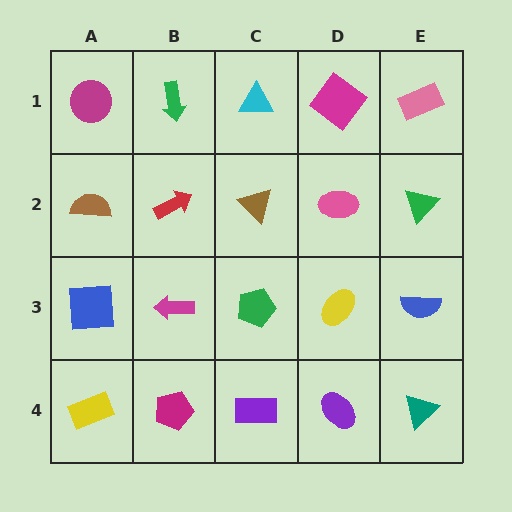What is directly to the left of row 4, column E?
A purple ellipse.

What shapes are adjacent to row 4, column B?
A magenta arrow (row 3, column B), a yellow rectangle (row 4, column A), a purple rectangle (row 4, column C).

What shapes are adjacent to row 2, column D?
A magenta diamond (row 1, column D), a yellow ellipse (row 3, column D), a brown triangle (row 2, column C), a green triangle (row 2, column E).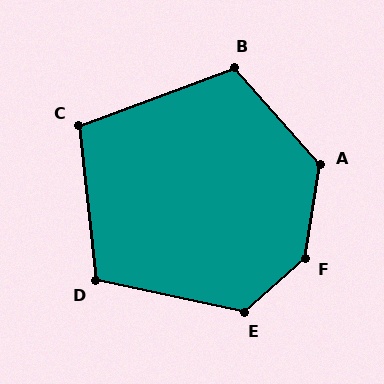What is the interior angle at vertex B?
Approximately 111 degrees (obtuse).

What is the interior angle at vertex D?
Approximately 108 degrees (obtuse).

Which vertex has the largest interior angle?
F, at approximately 141 degrees.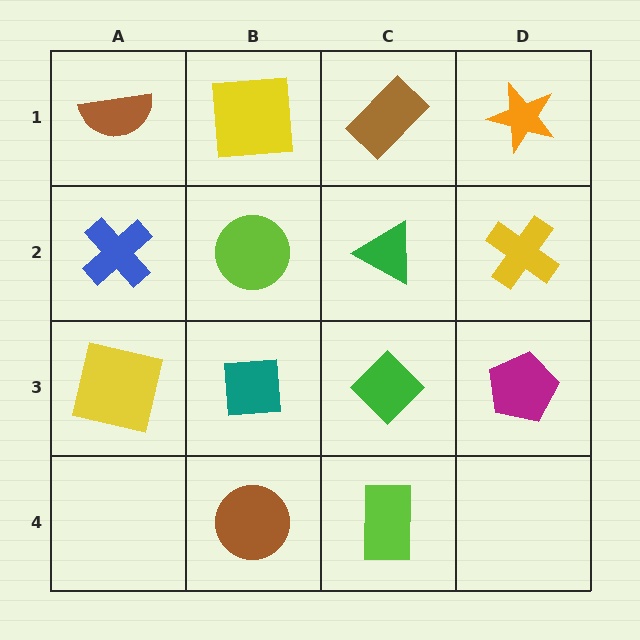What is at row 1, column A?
A brown semicircle.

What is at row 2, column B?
A lime circle.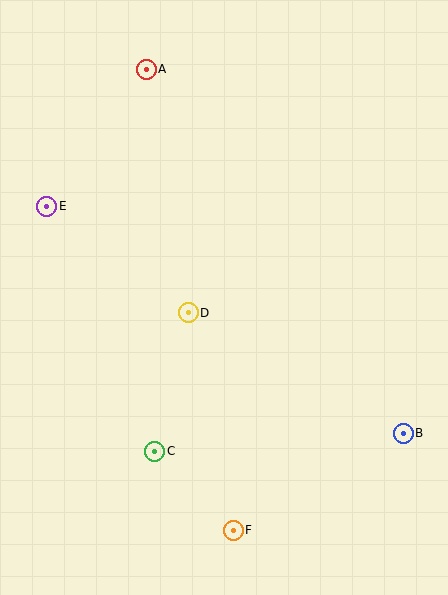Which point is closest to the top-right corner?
Point A is closest to the top-right corner.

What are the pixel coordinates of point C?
Point C is at (155, 451).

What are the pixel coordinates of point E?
Point E is at (47, 206).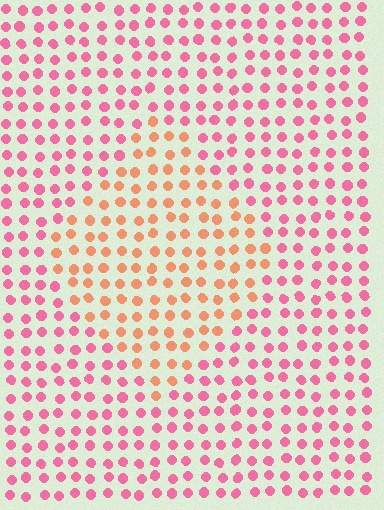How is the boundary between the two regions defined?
The boundary is defined purely by a slight shift in hue (about 42 degrees). Spacing, size, and orientation are identical on both sides.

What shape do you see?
I see a diamond.